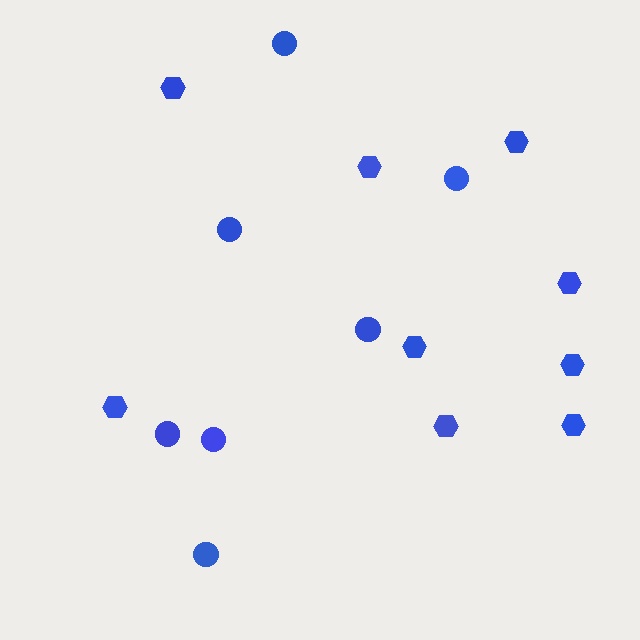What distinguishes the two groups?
There are 2 groups: one group of circles (7) and one group of hexagons (9).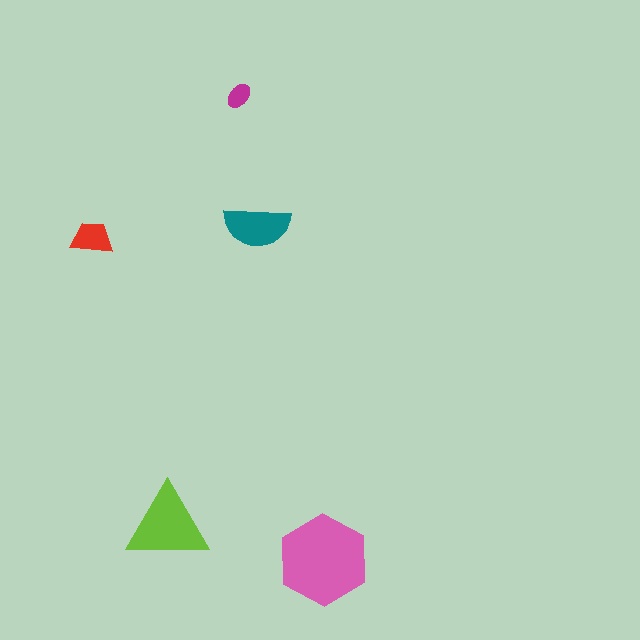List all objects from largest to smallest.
The pink hexagon, the lime triangle, the teal semicircle, the red trapezoid, the magenta ellipse.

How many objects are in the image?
There are 5 objects in the image.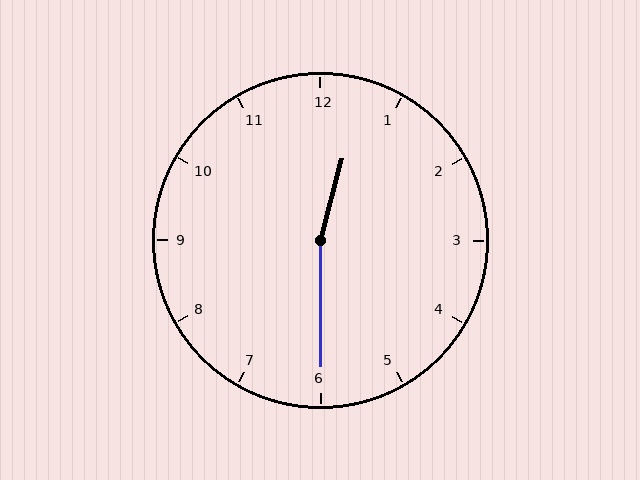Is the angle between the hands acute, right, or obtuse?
It is obtuse.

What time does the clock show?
12:30.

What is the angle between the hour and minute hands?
Approximately 165 degrees.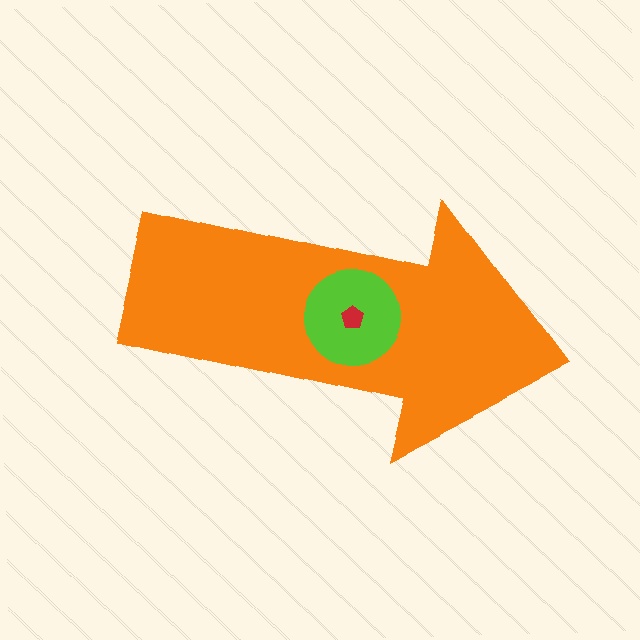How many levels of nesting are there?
3.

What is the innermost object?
The red pentagon.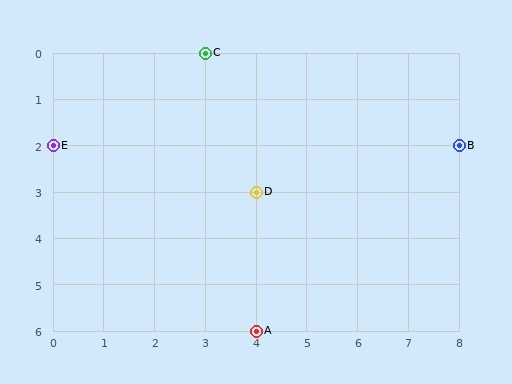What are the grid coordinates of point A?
Point A is at grid coordinates (4, 6).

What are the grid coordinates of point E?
Point E is at grid coordinates (0, 2).